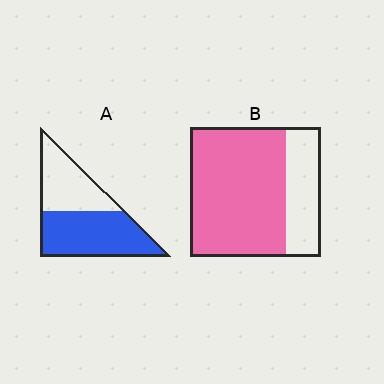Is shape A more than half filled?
Yes.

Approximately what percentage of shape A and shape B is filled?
A is approximately 60% and B is approximately 75%.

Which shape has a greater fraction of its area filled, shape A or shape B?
Shape B.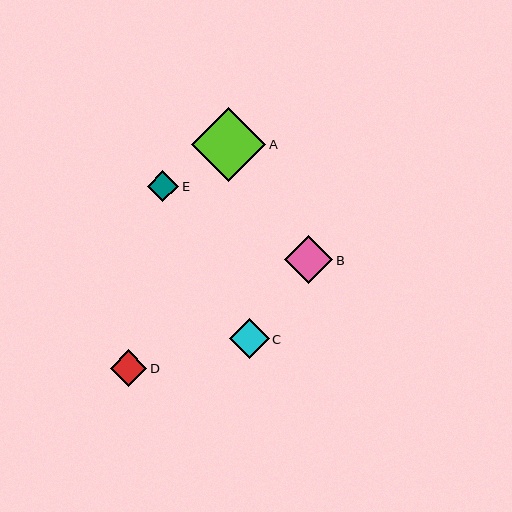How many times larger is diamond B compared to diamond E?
Diamond B is approximately 1.5 times the size of diamond E.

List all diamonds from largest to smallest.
From largest to smallest: A, B, C, D, E.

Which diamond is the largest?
Diamond A is the largest with a size of approximately 74 pixels.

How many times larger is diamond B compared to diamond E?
Diamond B is approximately 1.5 times the size of diamond E.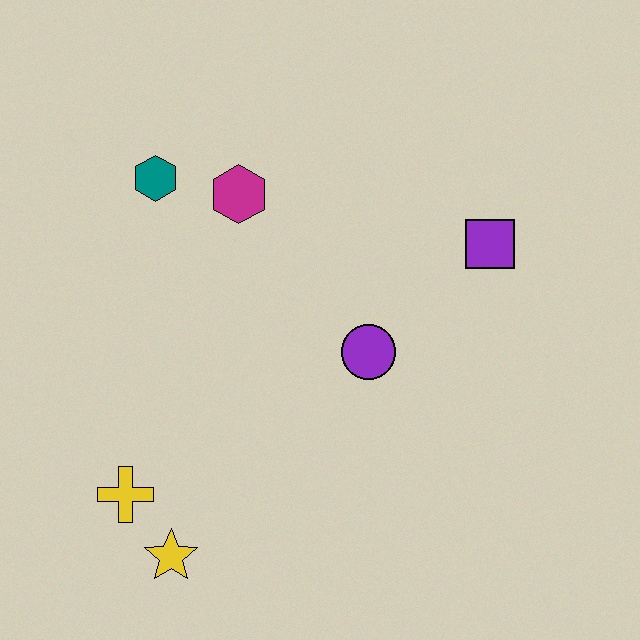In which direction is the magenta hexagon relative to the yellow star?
The magenta hexagon is above the yellow star.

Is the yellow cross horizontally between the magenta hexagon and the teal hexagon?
No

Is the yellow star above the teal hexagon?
No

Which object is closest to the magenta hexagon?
The teal hexagon is closest to the magenta hexagon.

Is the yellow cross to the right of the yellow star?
No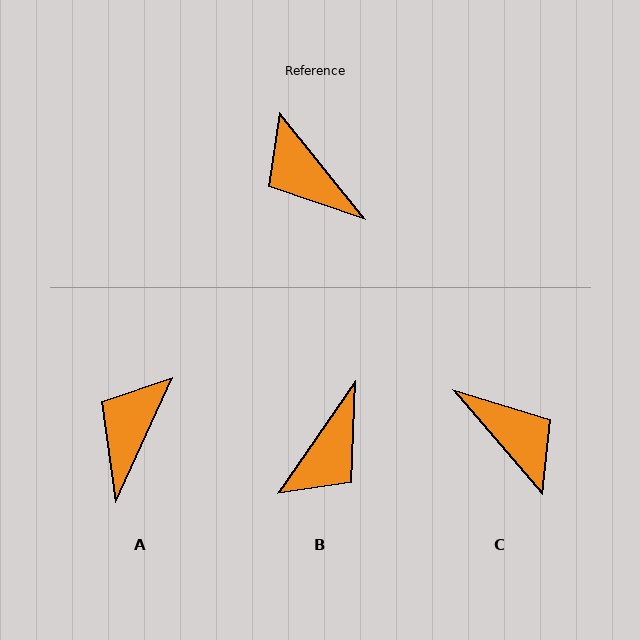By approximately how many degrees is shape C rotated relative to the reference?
Approximately 178 degrees clockwise.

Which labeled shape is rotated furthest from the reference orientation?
C, about 178 degrees away.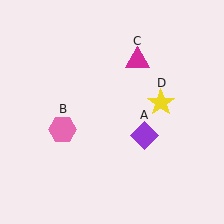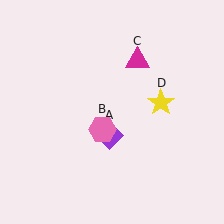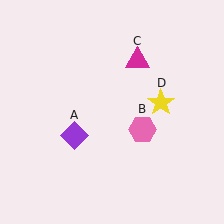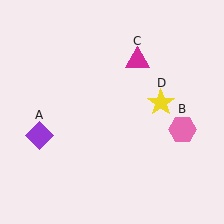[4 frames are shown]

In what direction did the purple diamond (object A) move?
The purple diamond (object A) moved left.